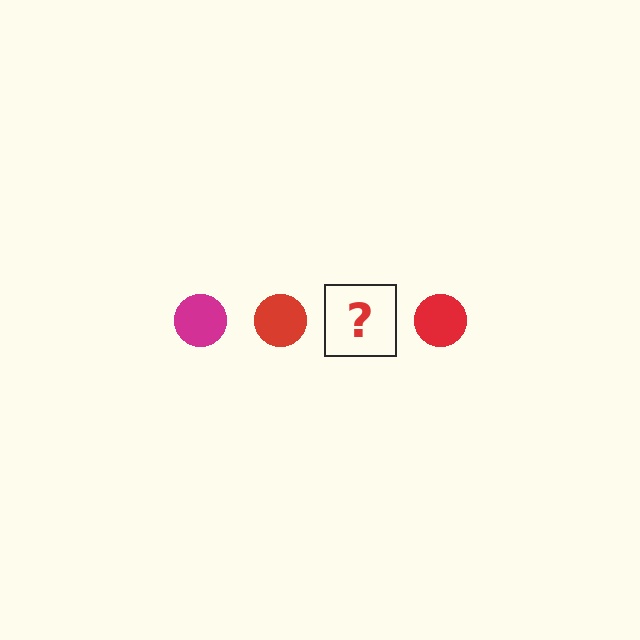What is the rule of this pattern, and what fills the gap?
The rule is that the pattern cycles through magenta, red circles. The gap should be filled with a magenta circle.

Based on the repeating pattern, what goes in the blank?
The blank should be a magenta circle.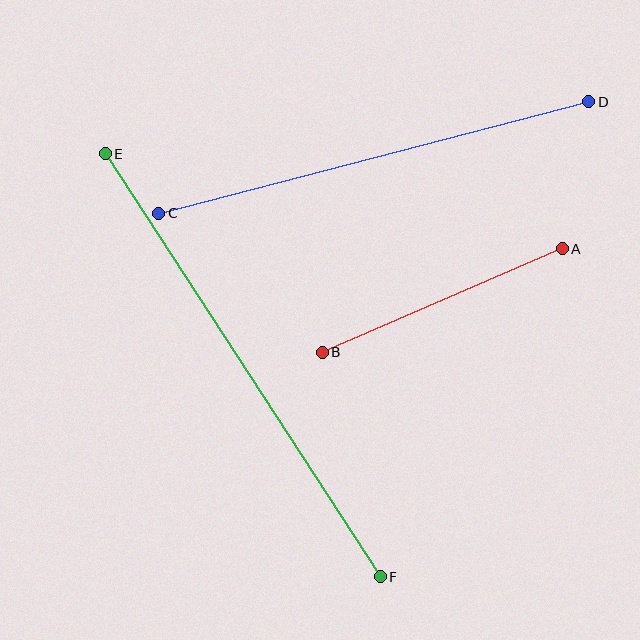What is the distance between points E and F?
The distance is approximately 504 pixels.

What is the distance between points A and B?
The distance is approximately 262 pixels.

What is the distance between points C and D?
The distance is approximately 444 pixels.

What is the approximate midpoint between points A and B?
The midpoint is at approximately (442, 300) pixels.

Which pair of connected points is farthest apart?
Points E and F are farthest apart.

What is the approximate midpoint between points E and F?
The midpoint is at approximately (243, 365) pixels.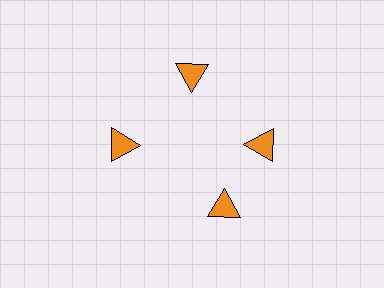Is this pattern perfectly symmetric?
No. The 4 orange triangles are arranged in a ring, but one element near the 6 o'clock position is rotated out of alignment along the ring, breaking the 4-fold rotational symmetry.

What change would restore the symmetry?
The symmetry would be restored by rotating it back into even spacing with its neighbors so that all 4 triangles sit at equal angles and equal distance from the center.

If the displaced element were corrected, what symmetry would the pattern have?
It would have 4-fold rotational symmetry — the pattern would map onto itself every 90 degrees.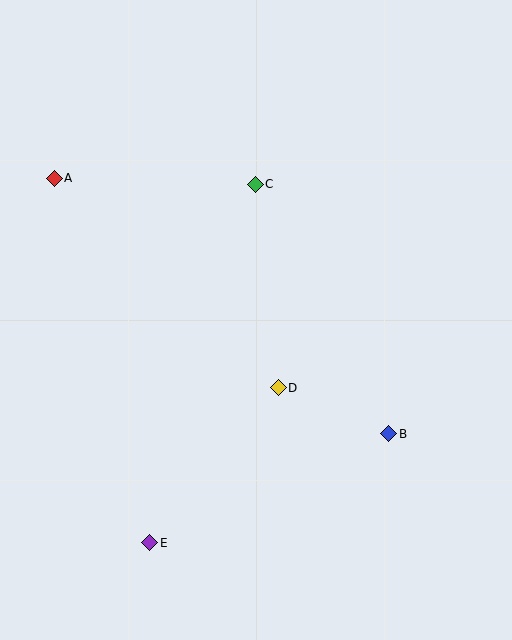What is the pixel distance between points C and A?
The distance between C and A is 201 pixels.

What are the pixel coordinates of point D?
Point D is at (278, 388).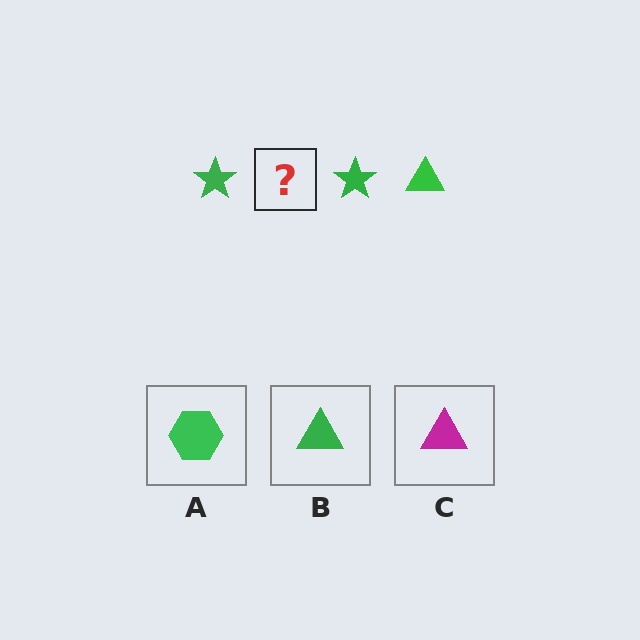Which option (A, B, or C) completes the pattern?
B.